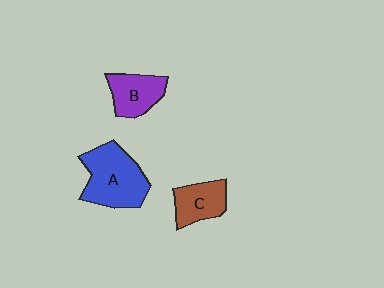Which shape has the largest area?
Shape A (blue).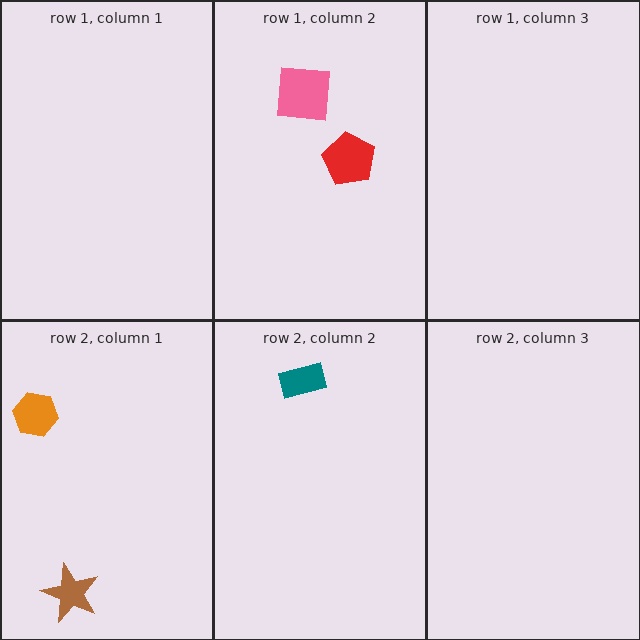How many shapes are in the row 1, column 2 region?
2.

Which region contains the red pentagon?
The row 1, column 2 region.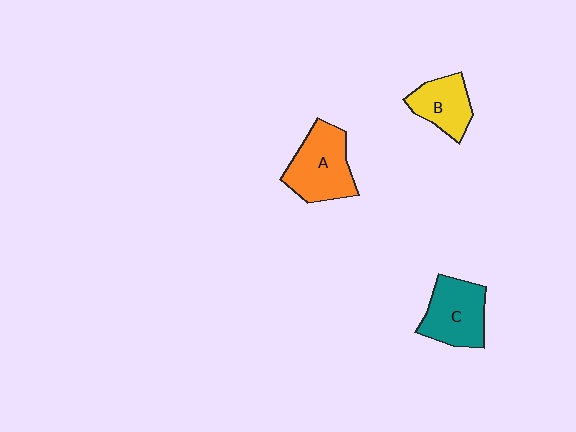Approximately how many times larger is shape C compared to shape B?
Approximately 1.3 times.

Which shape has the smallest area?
Shape B (yellow).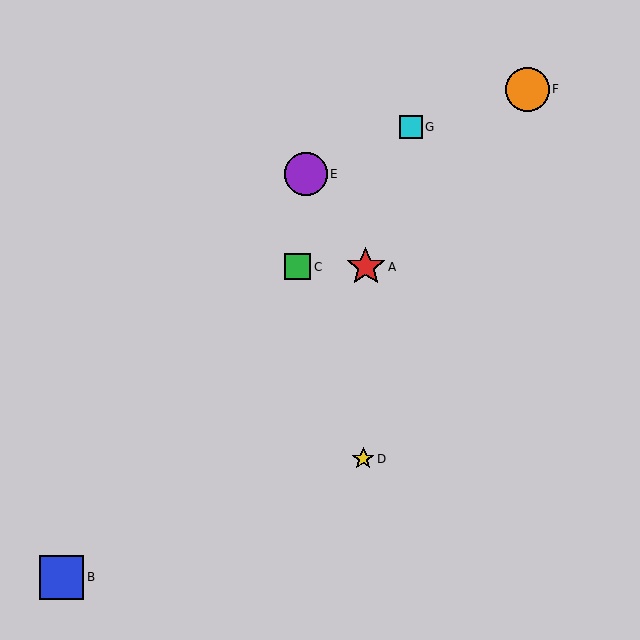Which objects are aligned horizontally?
Objects A, C are aligned horizontally.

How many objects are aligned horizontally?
2 objects (A, C) are aligned horizontally.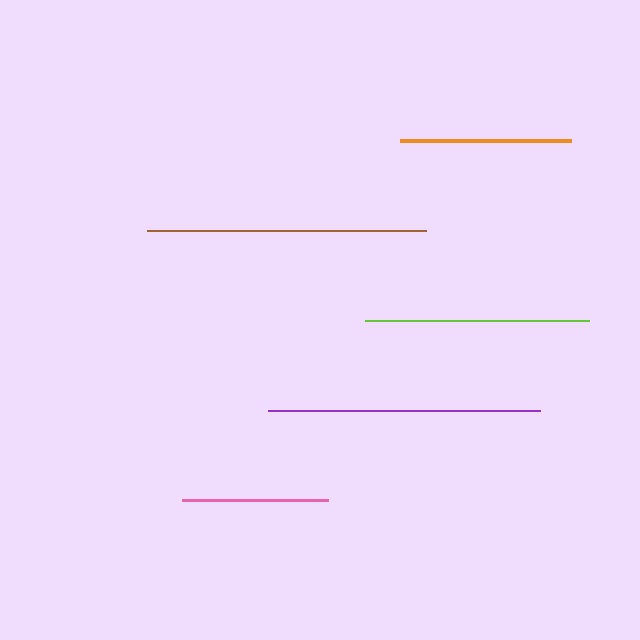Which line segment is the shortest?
The pink line is the shortest at approximately 146 pixels.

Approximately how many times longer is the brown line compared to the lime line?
The brown line is approximately 1.2 times the length of the lime line.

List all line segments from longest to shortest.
From longest to shortest: brown, purple, lime, orange, pink.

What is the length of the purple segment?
The purple segment is approximately 273 pixels long.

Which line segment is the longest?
The brown line is the longest at approximately 279 pixels.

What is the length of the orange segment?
The orange segment is approximately 171 pixels long.